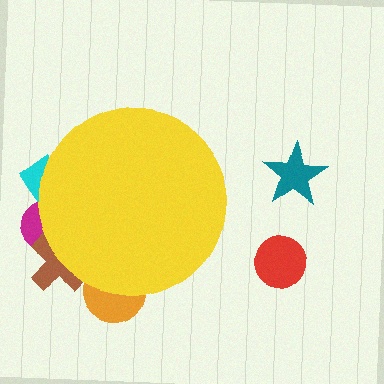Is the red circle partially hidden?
No, the red circle is fully visible.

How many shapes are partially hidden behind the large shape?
4 shapes are partially hidden.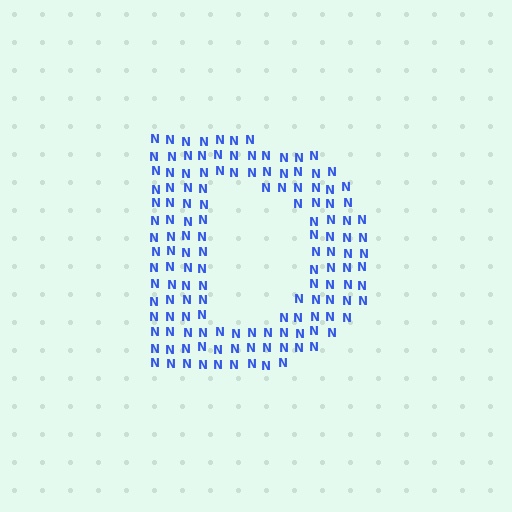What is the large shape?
The large shape is the letter D.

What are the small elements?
The small elements are letter N's.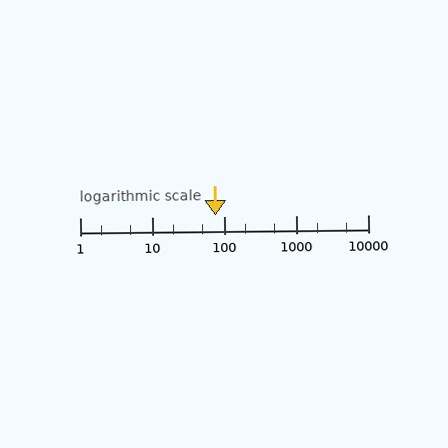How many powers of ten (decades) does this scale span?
The scale spans 4 decades, from 1 to 10000.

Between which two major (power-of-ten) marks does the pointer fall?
The pointer is between 10 and 100.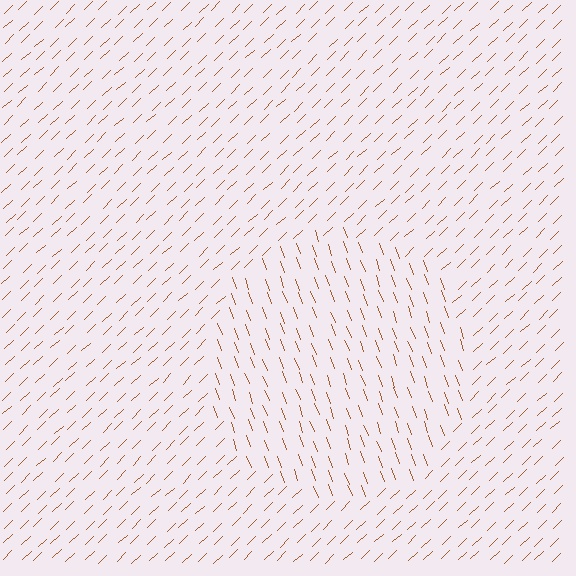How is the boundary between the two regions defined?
The boundary is defined purely by a change in line orientation (approximately 67 degrees difference). All lines are the same color and thickness.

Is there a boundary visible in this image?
Yes, there is a texture boundary formed by a change in line orientation.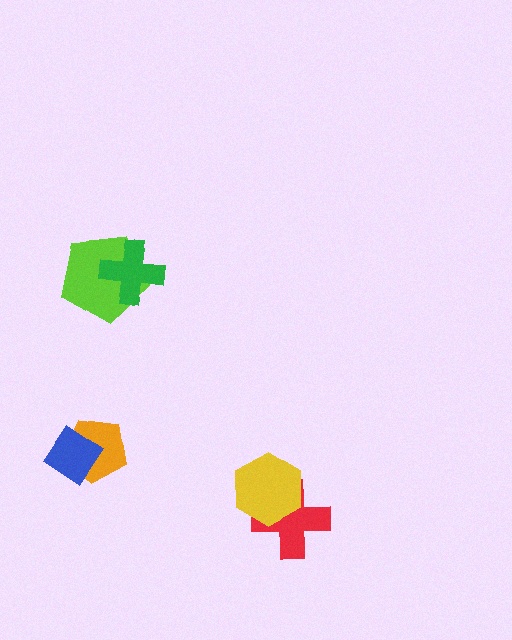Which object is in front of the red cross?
The yellow hexagon is in front of the red cross.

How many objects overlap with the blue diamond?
1 object overlaps with the blue diamond.